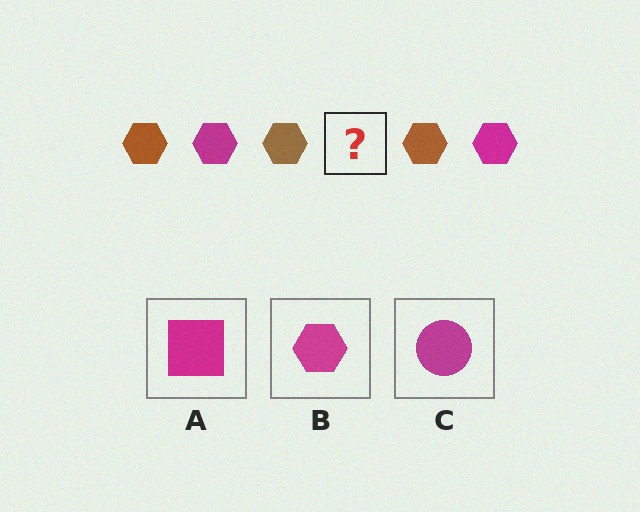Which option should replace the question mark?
Option B.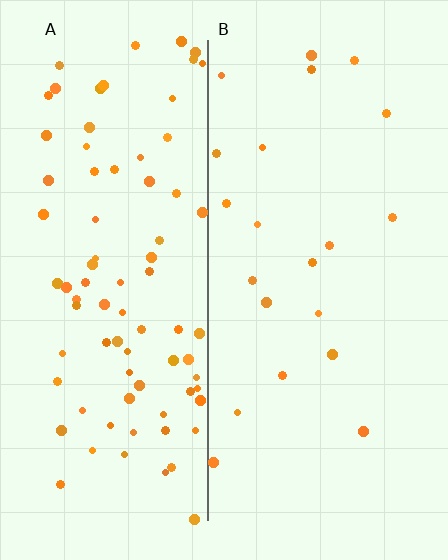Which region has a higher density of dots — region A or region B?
A (the left).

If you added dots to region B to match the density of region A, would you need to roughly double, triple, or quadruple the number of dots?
Approximately quadruple.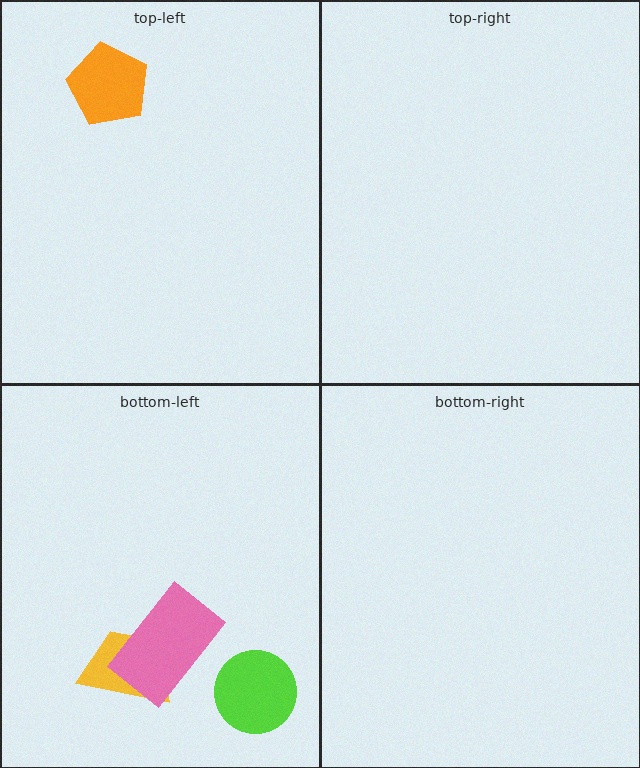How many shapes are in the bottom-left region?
3.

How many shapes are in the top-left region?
1.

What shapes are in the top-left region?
The orange pentagon.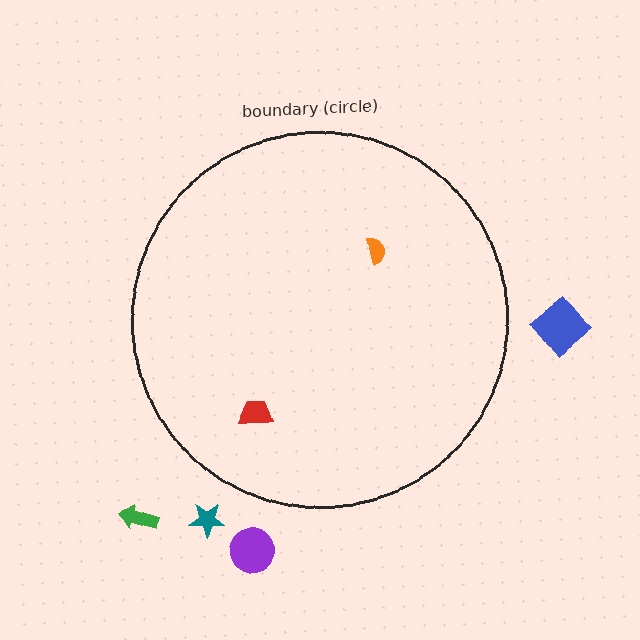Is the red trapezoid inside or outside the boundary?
Inside.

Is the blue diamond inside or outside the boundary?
Outside.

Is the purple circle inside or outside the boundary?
Outside.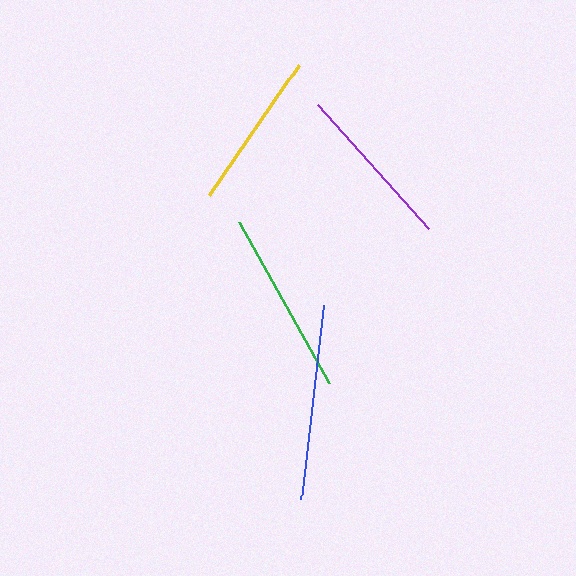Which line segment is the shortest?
The yellow line is the shortest at approximately 157 pixels.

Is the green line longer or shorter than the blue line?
The blue line is longer than the green line.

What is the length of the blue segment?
The blue segment is approximately 195 pixels long.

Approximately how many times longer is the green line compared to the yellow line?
The green line is approximately 1.2 times the length of the yellow line.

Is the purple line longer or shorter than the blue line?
The blue line is longer than the purple line.